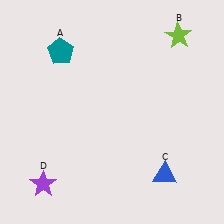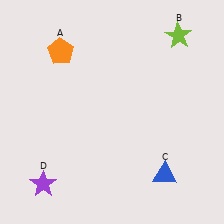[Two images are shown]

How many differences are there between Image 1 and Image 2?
There is 1 difference between the two images.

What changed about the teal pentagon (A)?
In Image 1, A is teal. In Image 2, it changed to orange.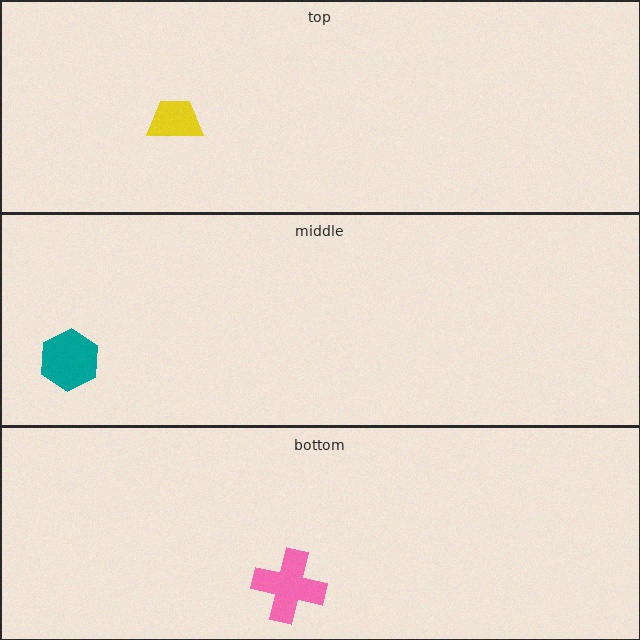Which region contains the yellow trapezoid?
The top region.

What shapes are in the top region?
The yellow trapezoid.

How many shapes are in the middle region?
1.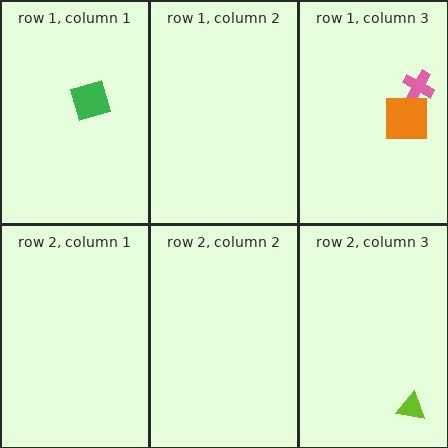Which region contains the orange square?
The row 1, column 3 region.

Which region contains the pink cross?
The row 1, column 3 region.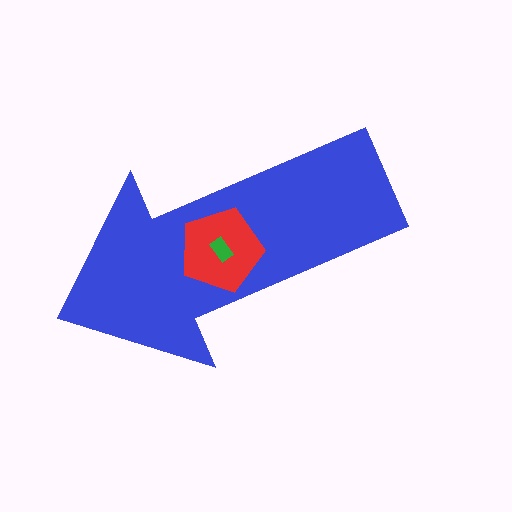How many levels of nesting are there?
3.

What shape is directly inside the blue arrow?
The red pentagon.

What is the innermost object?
The green rectangle.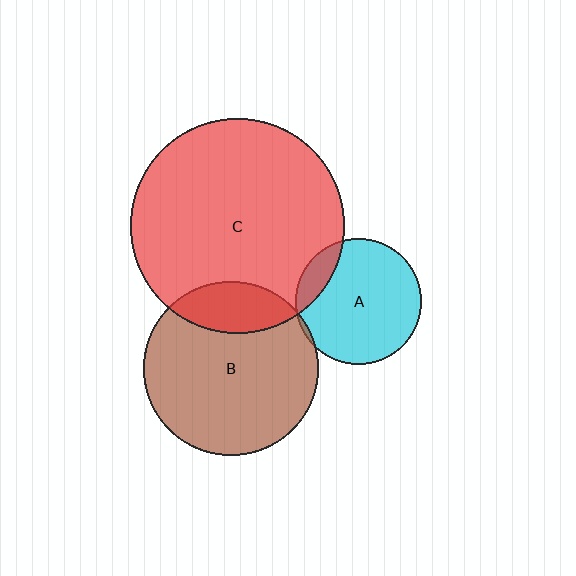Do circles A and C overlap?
Yes.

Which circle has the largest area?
Circle C (red).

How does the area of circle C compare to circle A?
Approximately 2.9 times.